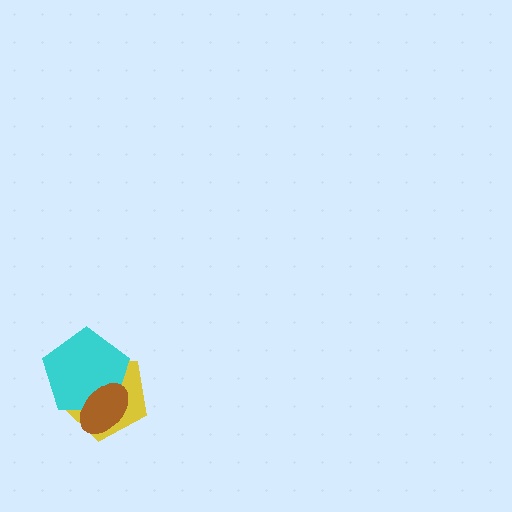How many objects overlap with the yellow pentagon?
2 objects overlap with the yellow pentagon.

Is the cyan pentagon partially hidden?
Yes, it is partially covered by another shape.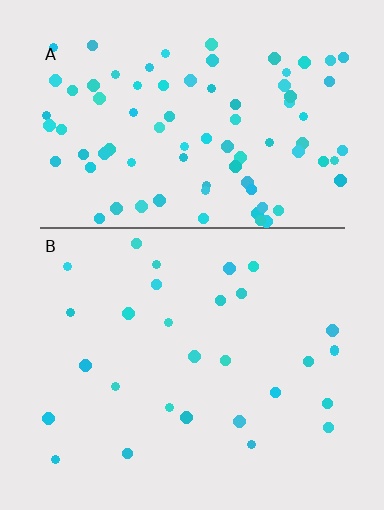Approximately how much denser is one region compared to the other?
Approximately 3.0× — region A over region B.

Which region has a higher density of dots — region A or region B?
A (the top).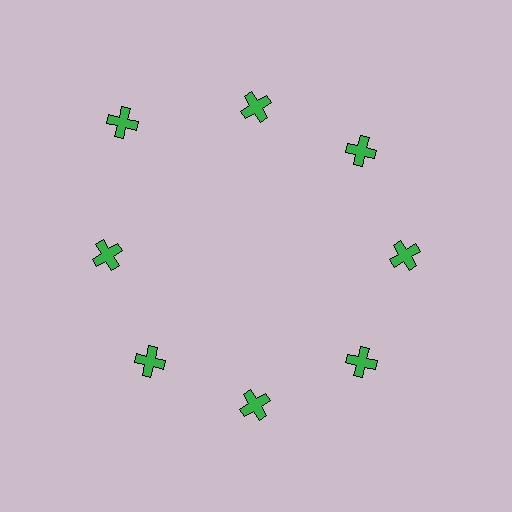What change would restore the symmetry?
The symmetry would be restored by moving it inward, back onto the ring so that all 8 crosses sit at equal angles and equal distance from the center.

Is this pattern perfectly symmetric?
No. The 8 green crosses are arranged in a ring, but one element near the 10 o'clock position is pushed outward from the center, breaking the 8-fold rotational symmetry.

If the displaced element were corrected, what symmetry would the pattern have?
It would have 8-fold rotational symmetry — the pattern would map onto itself every 45 degrees.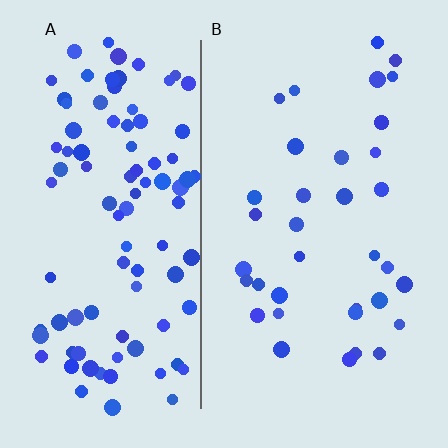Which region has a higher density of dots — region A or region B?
A (the left).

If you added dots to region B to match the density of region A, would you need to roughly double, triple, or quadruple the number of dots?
Approximately triple.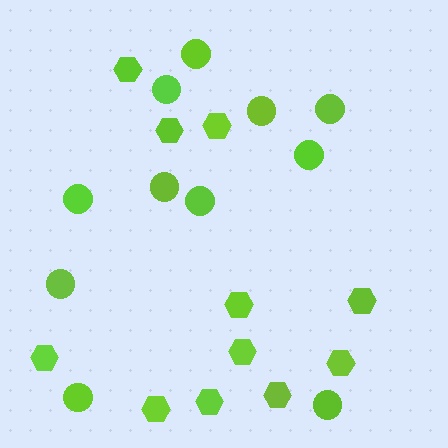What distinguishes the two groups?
There are 2 groups: one group of hexagons (11) and one group of circles (11).